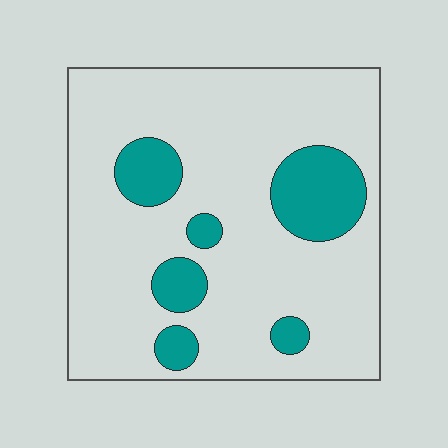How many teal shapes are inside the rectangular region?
6.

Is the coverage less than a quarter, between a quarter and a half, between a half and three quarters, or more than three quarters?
Less than a quarter.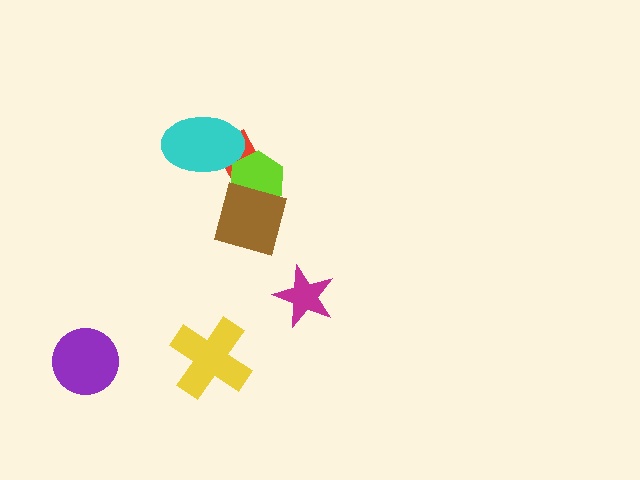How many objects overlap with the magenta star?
0 objects overlap with the magenta star.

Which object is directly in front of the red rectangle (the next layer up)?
The lime hexagon is directly in front of the red rectangle.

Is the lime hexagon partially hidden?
Yes, it is partially covered by another shape.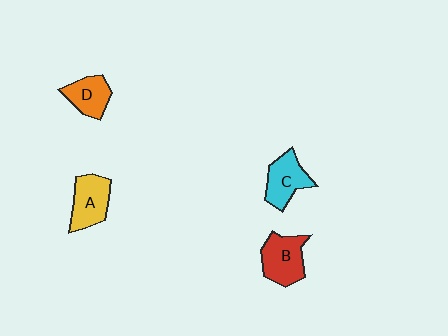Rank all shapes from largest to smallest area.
From largest to smallest: B (red), A (yellow), C (cyan), D (orange).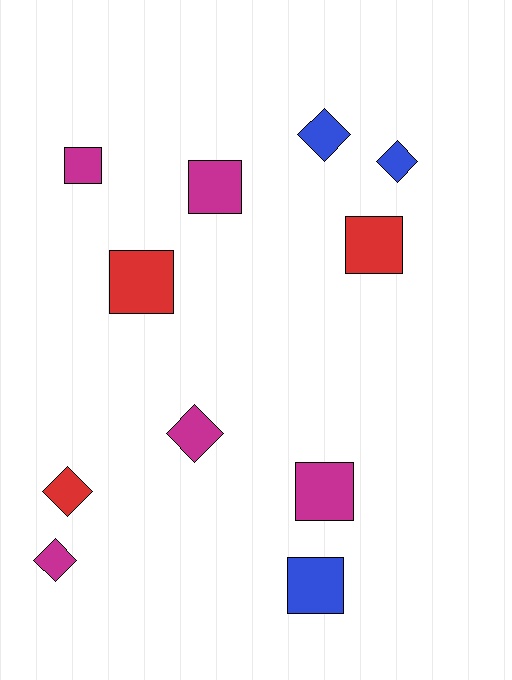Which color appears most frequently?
Magenta, with 5 objects.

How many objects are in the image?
There are 11 objects.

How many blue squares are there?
There is 1 blue square.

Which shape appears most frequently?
Square, with 6 objects.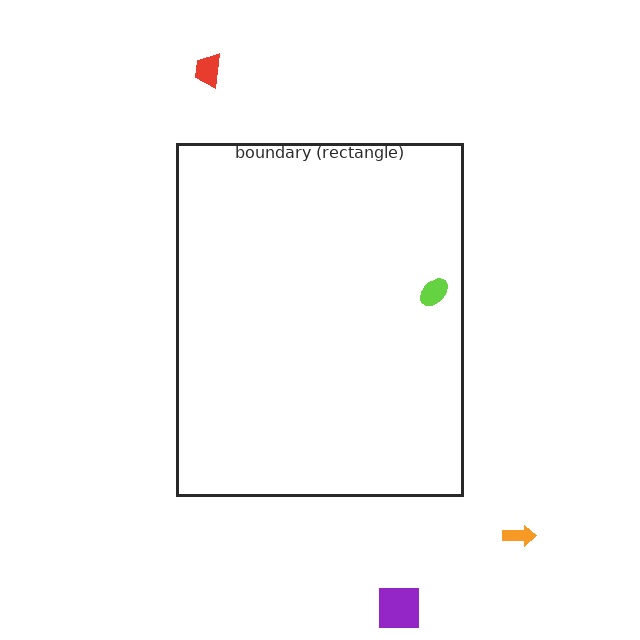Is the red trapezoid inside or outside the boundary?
Outside.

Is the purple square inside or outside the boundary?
Outside.